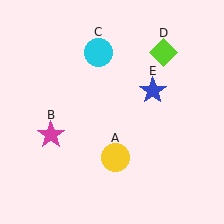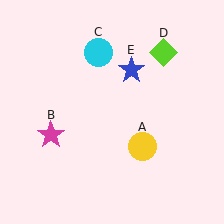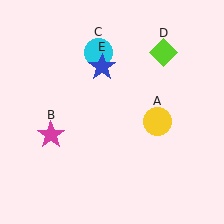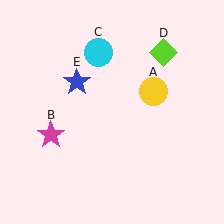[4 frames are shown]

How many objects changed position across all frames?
2 objects changed position: yellow circle (object A), blue star (object E).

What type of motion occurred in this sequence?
The yellow circle (object A), blue star (object E) rotated counterclockwise around the center of the scene.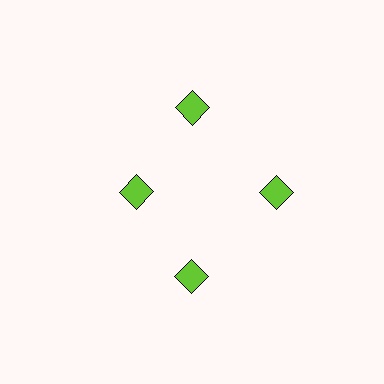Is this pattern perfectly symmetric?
No. The 4 lime diamonds are arranged in a ring, but one element near the 9 o'clock position is pulled inward toward the center, breaking the 4-fold rotational symmetry.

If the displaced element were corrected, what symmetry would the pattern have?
It would have 4-fold rotational symmetry — the pattern would map onto itself every 90 degrees.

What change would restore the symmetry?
The symmetry would be restored by moving it outward, back onto the ring so that all 4 diamonds sit at equal angles and equal distance from the center.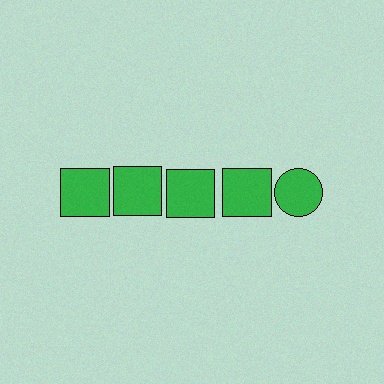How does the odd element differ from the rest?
It has a different shape: circle instead of square.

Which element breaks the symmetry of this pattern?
The green circle in the top row, rightmost column breaks the symmetry. All other shapes are green squares.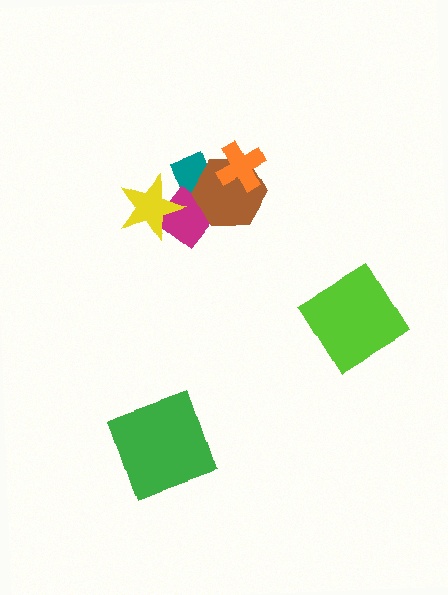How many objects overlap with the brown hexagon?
3 objects overlap with the brown hexagon.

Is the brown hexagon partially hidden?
Yes, it is partially covered by another shape.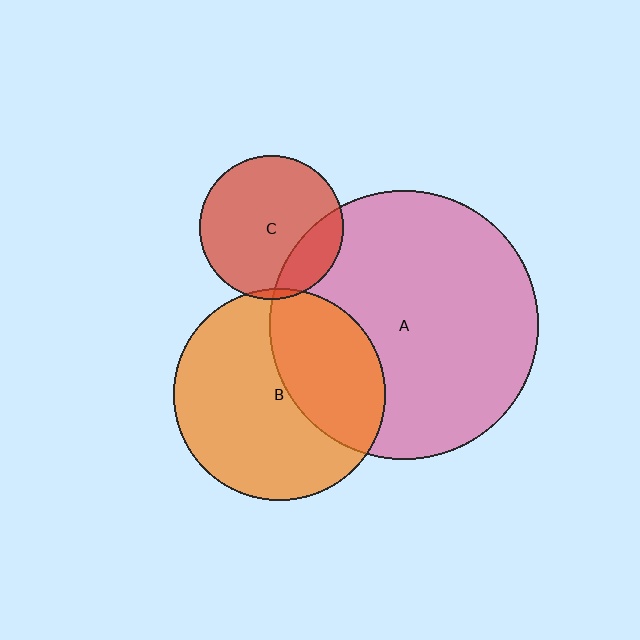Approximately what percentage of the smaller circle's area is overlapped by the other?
Approximately 35%.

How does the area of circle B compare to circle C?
Approximately 2.2 times.